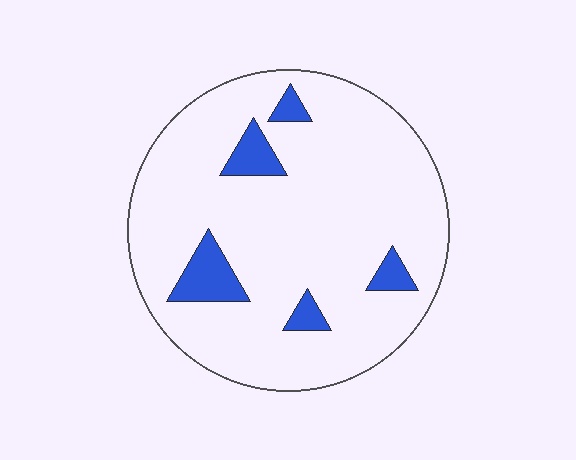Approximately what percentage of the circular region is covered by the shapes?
Approximately 10%.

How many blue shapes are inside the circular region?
5.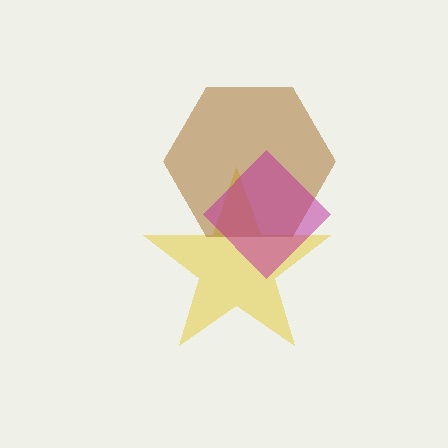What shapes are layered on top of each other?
The layered shapes are: a yellow star, a brown hexagon, a magenta diamond.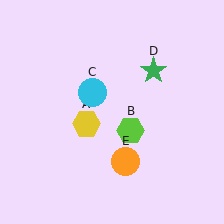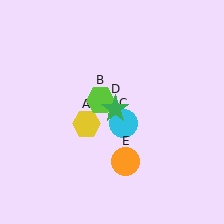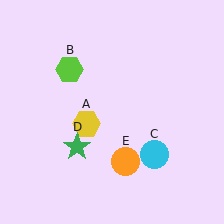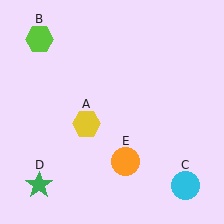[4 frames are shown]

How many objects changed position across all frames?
3 objects changed position: lime hexagon (object B), cyan circle (object C), green star (object D).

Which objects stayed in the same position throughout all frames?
Yellow hexagon (object A) and orange circle (object E) remained stationary.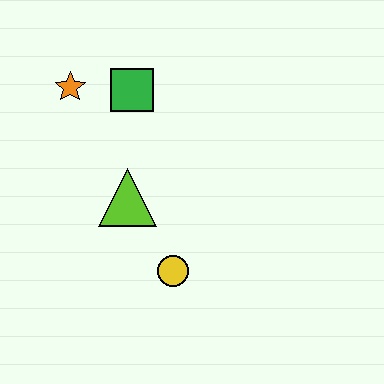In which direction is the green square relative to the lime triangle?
The green square is above the lime triangle.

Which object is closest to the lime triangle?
The yellow circle is closest to the lime triangle.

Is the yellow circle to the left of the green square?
No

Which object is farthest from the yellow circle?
The orange star is farthest from the yellow circle.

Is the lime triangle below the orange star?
Yes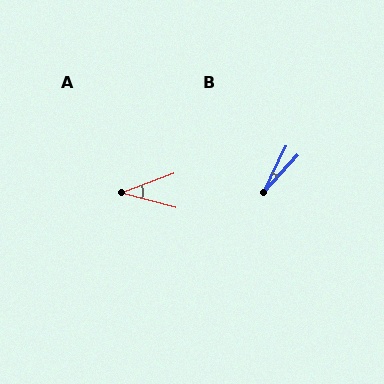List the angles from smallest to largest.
B (17°), A (35°).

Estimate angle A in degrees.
Approximately 35 degrees.